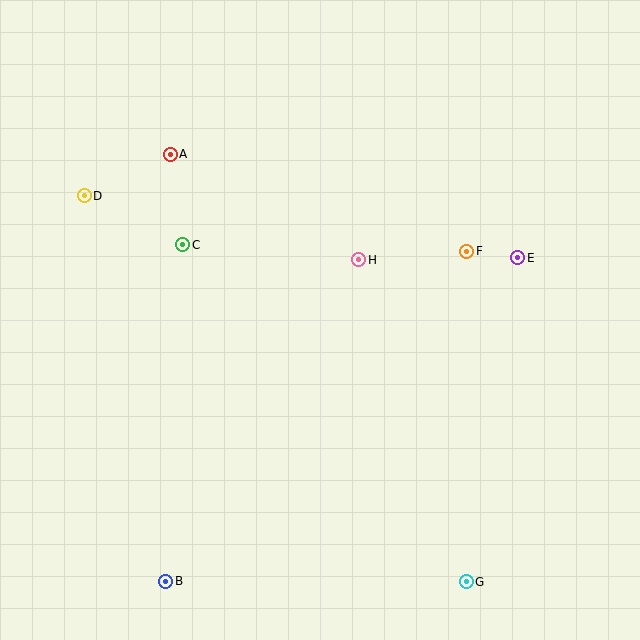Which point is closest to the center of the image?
Point H at (359, 260) is closest to the center.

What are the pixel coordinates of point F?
Point F is at (467, 251).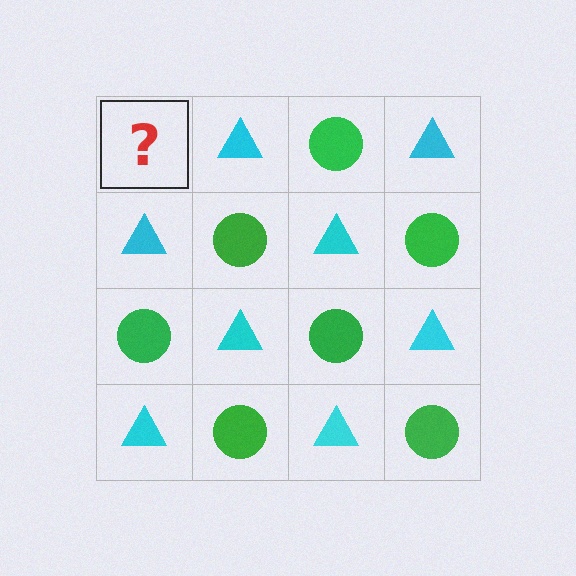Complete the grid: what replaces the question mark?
The question mark should be replaced with a green circle.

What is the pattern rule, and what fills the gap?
The rule is that it alternates green circle and cyan triangle in a checkerboard pattern. The gap should be filled with a green circle.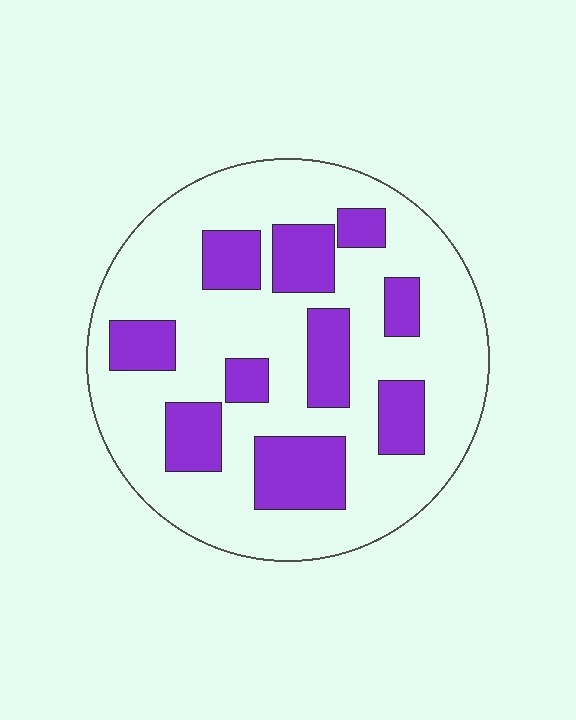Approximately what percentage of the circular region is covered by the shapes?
Approximately 30%.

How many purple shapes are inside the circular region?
10.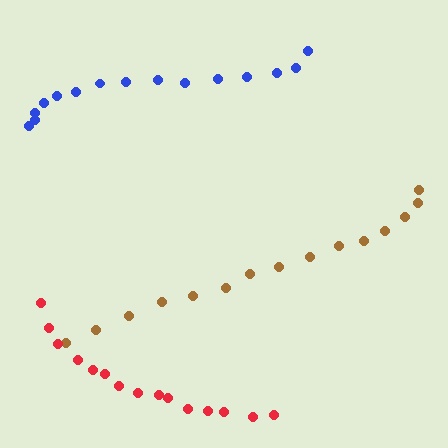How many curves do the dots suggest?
There are 3 distinct paths.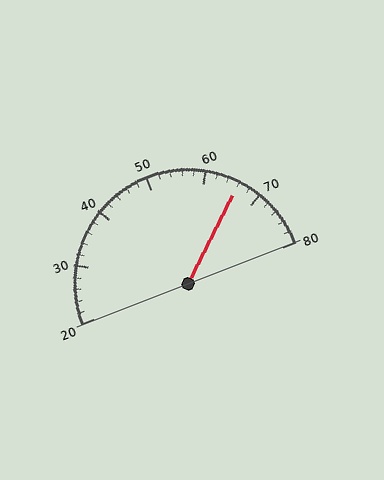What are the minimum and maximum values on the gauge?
The gauge ranges from 20 to 80.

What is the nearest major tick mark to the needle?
The nearest major tick mark is 70.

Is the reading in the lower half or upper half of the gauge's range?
The reading is in the upper half of the range (20 to 80).